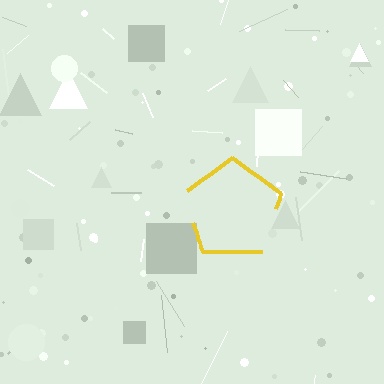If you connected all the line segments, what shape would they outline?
They would outline a pentagon.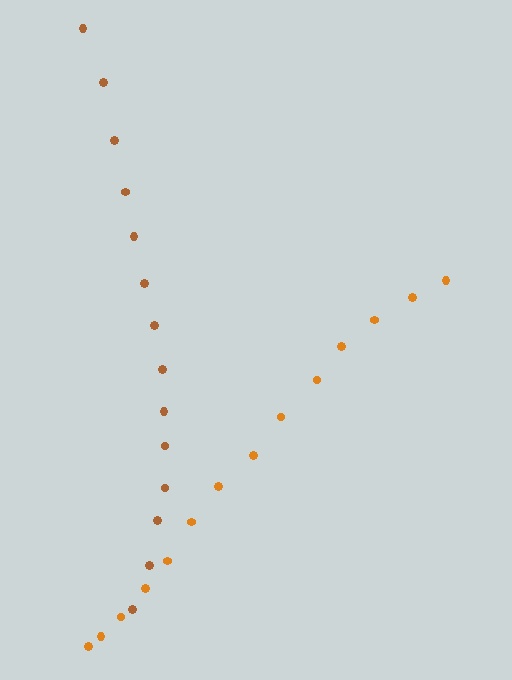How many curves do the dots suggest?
There are 2 distinct paths.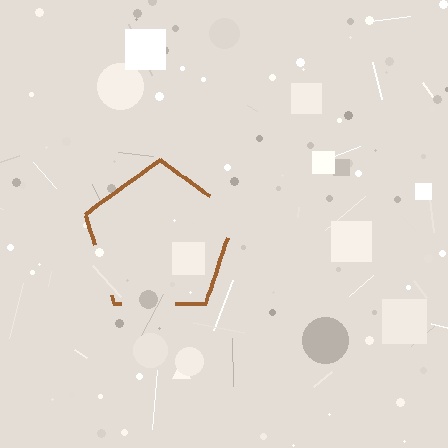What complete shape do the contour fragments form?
The contour fragments form a pentagon.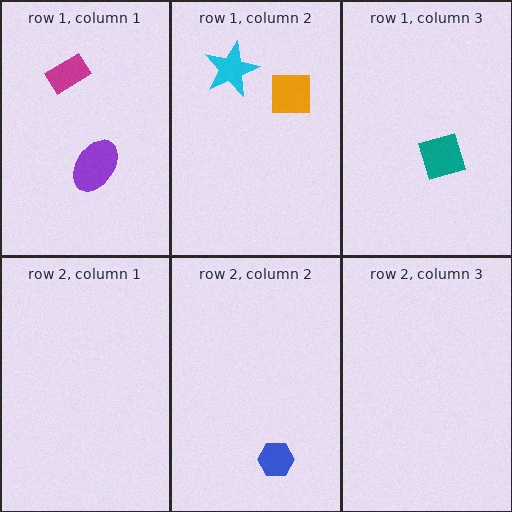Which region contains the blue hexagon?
The row 2, column 2 region.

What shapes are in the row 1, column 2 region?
The orange square, the cyan star.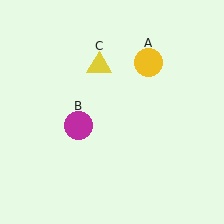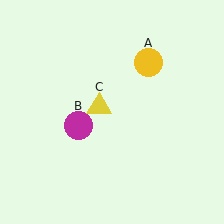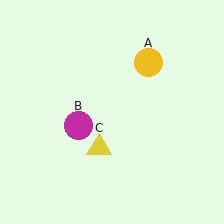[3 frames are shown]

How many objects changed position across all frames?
1 object changed position: yellow triangle (object C).